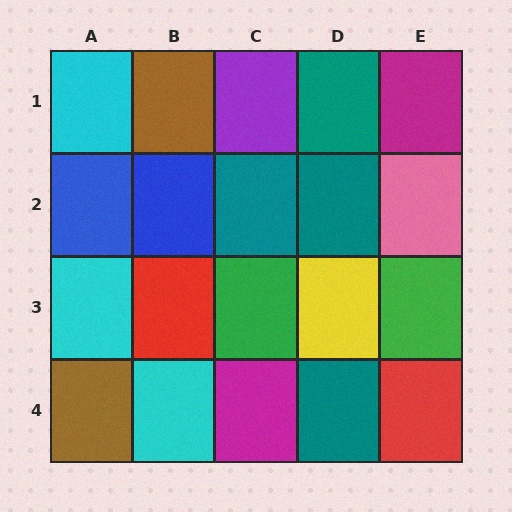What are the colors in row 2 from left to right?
Blue, blue, teal, teal, pink.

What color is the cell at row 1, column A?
Cyan.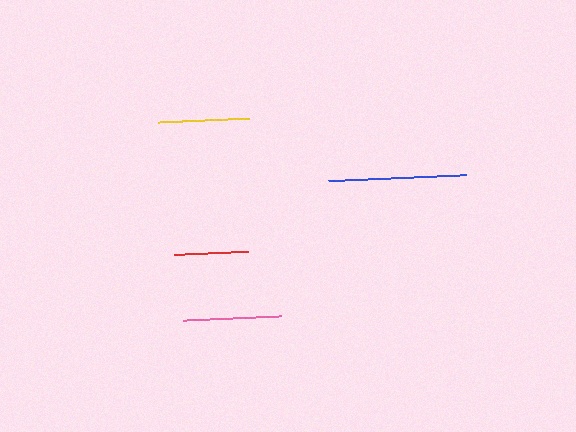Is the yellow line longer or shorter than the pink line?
The pink line is longer than the yellow line.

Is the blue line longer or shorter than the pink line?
The blue line is longer than the pink line.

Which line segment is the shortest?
The red line is the shortest at approximately 74 pixels.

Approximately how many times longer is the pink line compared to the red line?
The pink line is approximately 1.3 times the length of the red line.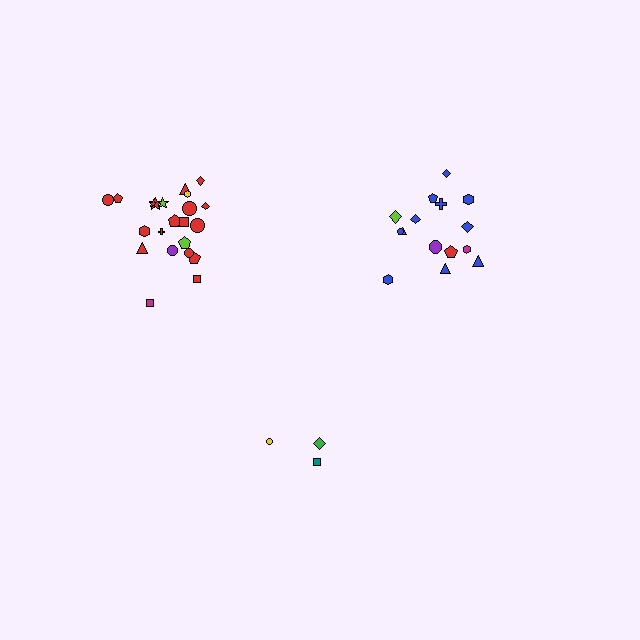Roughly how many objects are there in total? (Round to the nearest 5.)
Roughly 40 objects in total.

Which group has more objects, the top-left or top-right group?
The top-left group.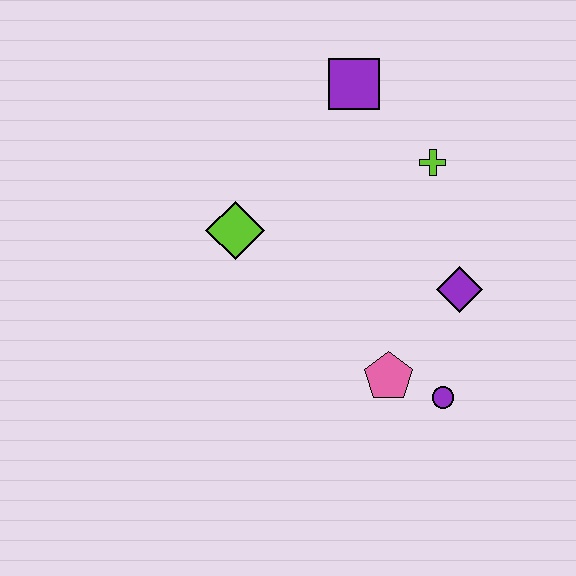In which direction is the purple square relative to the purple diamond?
The purple square is above the purple diamond.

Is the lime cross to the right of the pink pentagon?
Yes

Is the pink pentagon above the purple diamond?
No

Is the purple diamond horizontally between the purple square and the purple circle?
No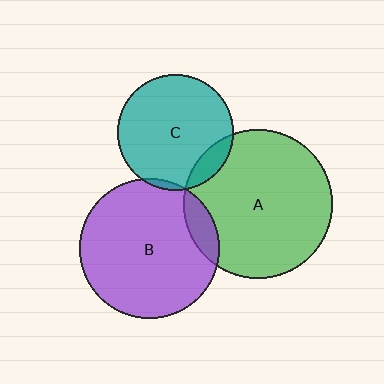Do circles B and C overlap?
Yes.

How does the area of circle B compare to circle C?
Approximately 1.5 times.